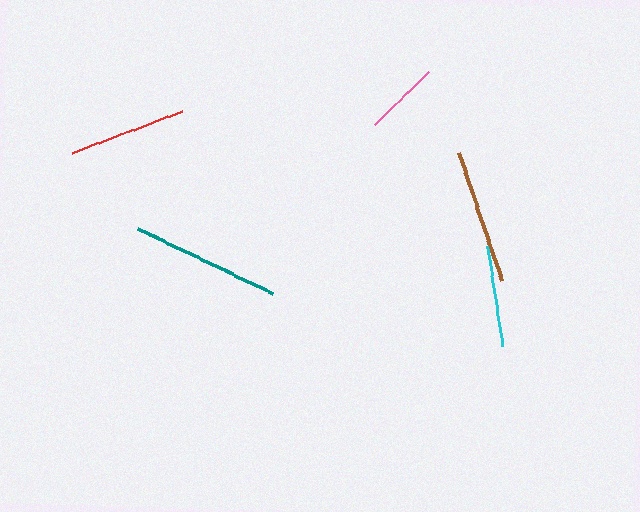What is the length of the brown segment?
The brown segment is approximately 134 pixels long.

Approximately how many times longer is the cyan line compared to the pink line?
The cyan line is approximately 1.4 times the length of the pink line.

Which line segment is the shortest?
The pink line is the shortest at approximately 75 pixels.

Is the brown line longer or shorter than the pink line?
The brown line is longer than the pink line.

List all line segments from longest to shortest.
From longest to shortest: teal, brown, red, cyan, pink.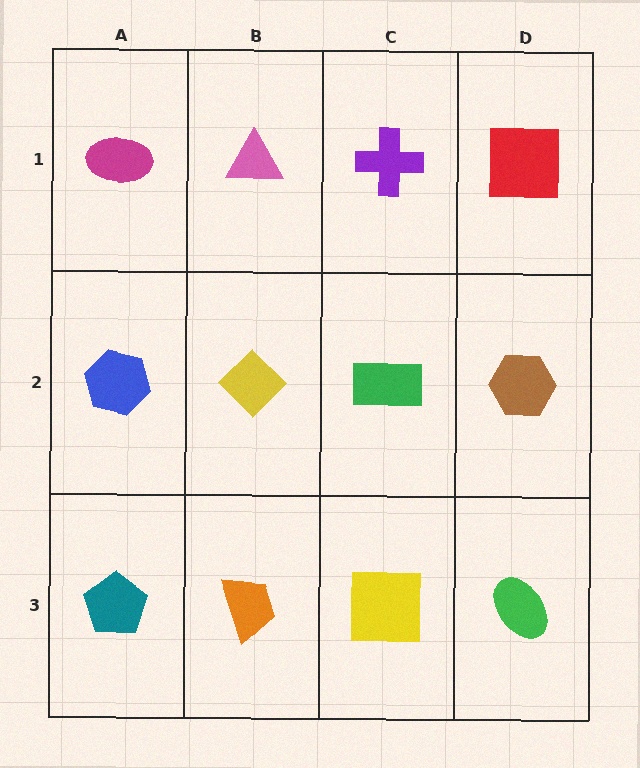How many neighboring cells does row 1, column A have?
2.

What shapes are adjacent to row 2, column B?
A pink triangle (row 1, column B), an orange trapezoid (row 3, column B), a blue hexagon (row 2, column A), a green rectangle (row 2, column C).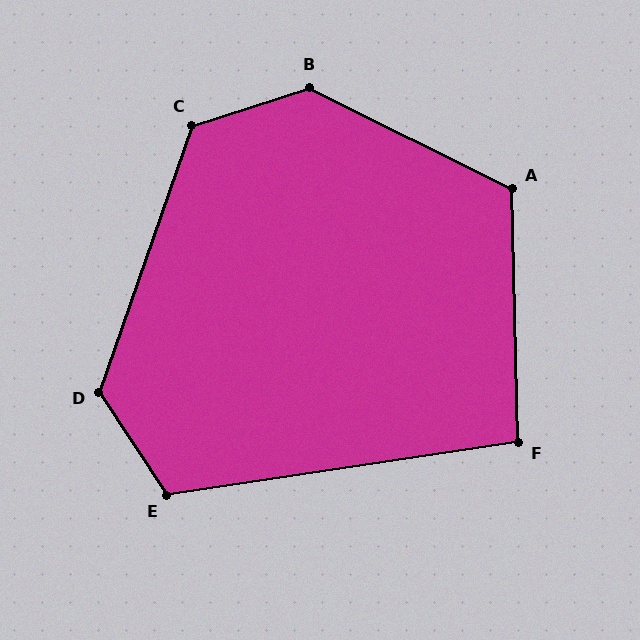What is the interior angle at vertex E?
Approximately 115 degrees (obtuse).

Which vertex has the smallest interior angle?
F, at approximately 97 degrees.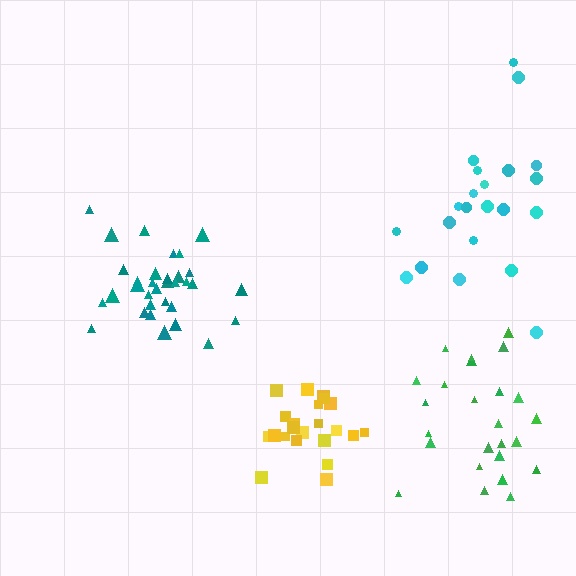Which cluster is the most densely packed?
Teal.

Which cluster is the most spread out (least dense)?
Cyan.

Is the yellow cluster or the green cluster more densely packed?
Yellow.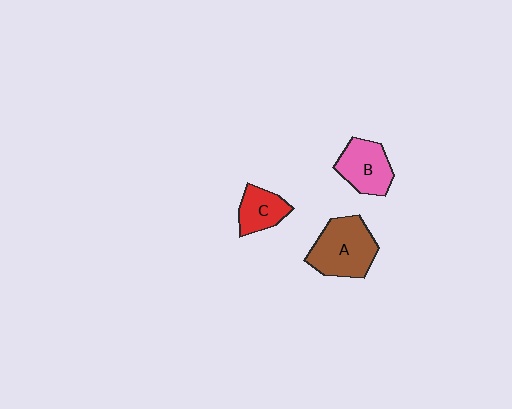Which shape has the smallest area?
Shape C (red).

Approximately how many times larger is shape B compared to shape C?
Approximately 1.3 times.